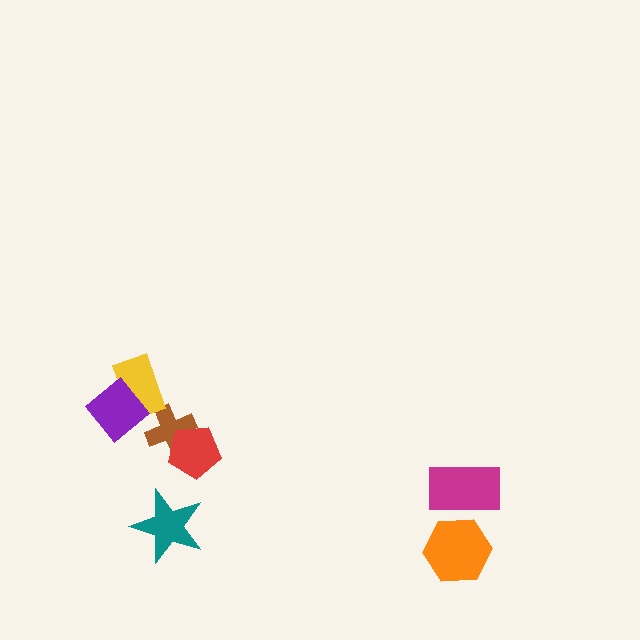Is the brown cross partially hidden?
Yes, it is partially covered by another shape.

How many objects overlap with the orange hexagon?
1 object overlaps with the orange hexagon.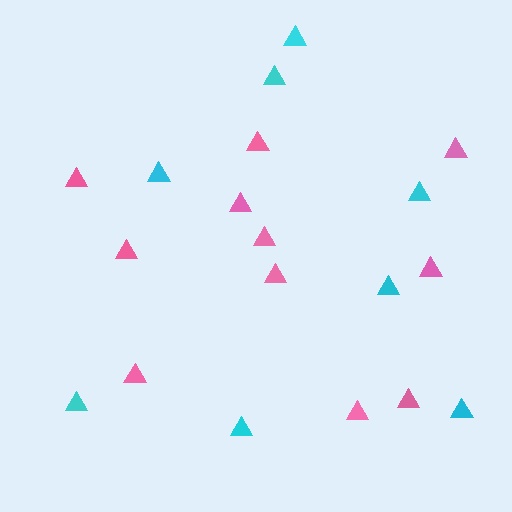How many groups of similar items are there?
There are 2 groups: one group of cyan triangles (8) and one group of pink triangles (11).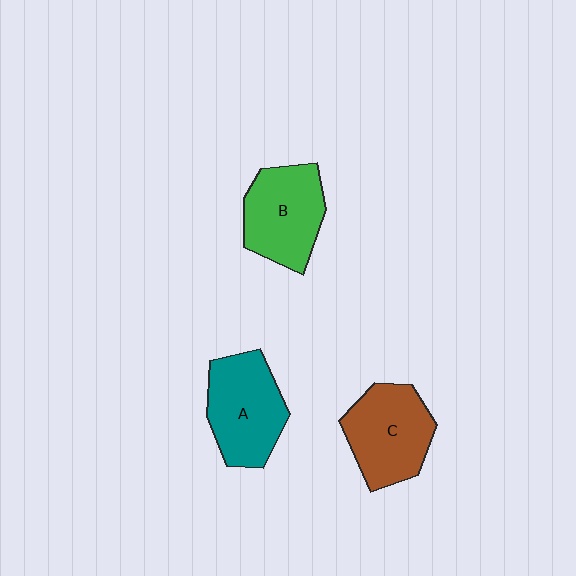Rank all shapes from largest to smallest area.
From largest to smallest: A (teal), C (brown), B (green).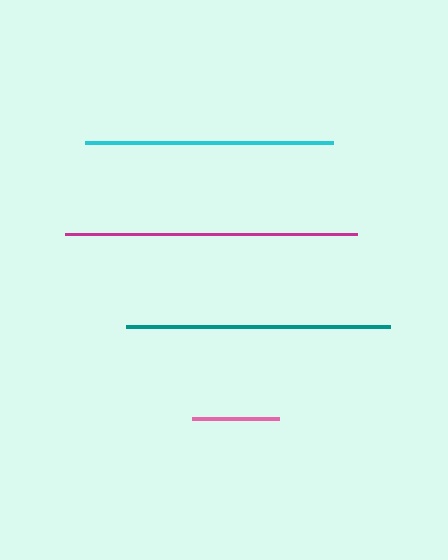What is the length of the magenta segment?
The magenta segment is approximately 293 pixels long.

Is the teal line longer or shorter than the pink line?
The teal line is longer than the pink line.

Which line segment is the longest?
The magenta line is the longest at approximately 293 pixels.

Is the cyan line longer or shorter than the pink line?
The cyan line is longer than the pink line.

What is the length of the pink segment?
The pink segment is approximately 86 pixels long.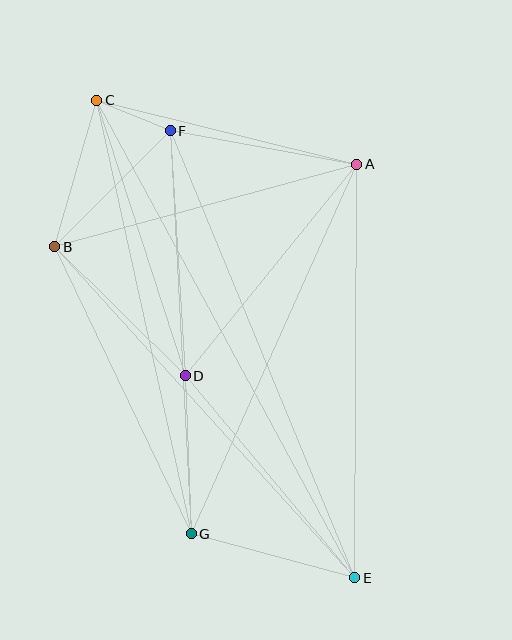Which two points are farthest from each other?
Points C and E are farthest from each other.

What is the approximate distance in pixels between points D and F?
The distance between D and F is approximately 246 pixels.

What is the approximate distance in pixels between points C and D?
The distance between C and D is approximately 289 pixels.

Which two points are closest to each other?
Points C and F are closest to each other.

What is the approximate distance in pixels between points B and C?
The distance between B and C is approximately 153 pixels.